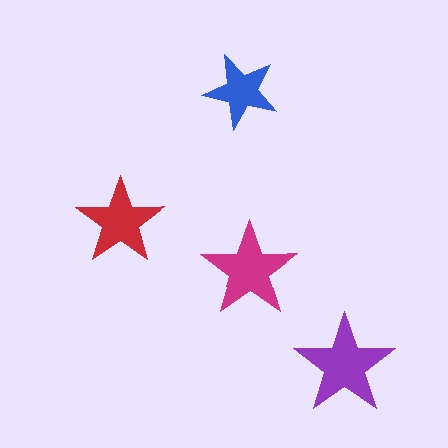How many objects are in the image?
There are 4 objects in the image.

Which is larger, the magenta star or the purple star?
The purple one.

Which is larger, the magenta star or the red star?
The magenta one.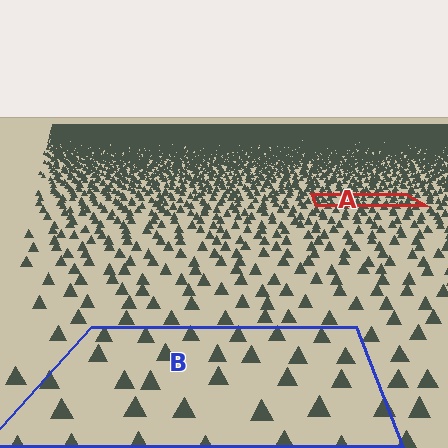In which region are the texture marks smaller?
The texture marks are smaller in region A, because it is farther away.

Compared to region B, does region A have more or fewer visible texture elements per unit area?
Region A has more texture elements per unit area — they are packed more densely because it is farther away.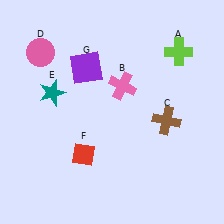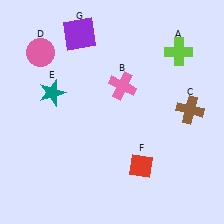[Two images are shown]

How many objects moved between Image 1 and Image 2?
3 objects moved between the two images.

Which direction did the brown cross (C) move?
The brown cross (C) moved right.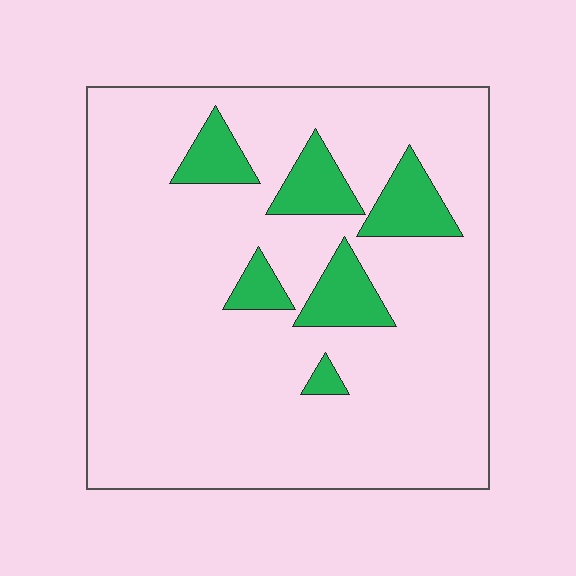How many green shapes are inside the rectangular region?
6.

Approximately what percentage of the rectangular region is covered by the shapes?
Approximately 15%.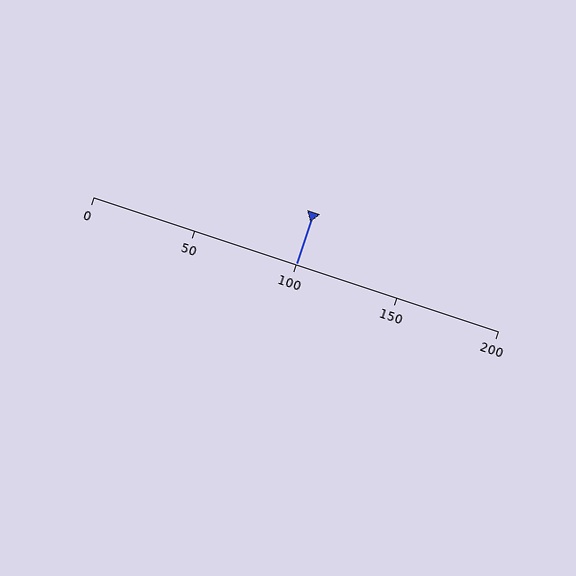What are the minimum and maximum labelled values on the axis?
The axis runs from 0 to 200.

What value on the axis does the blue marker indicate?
The marker indicates approximately 100.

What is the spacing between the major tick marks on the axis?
The major ticks are spaced 50 apart.